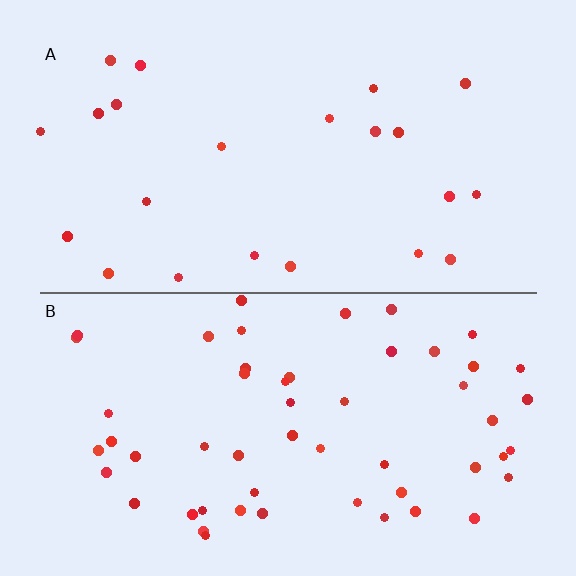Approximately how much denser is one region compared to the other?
Approximately 2.4× — region B over region A.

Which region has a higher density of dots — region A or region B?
B (the bottom).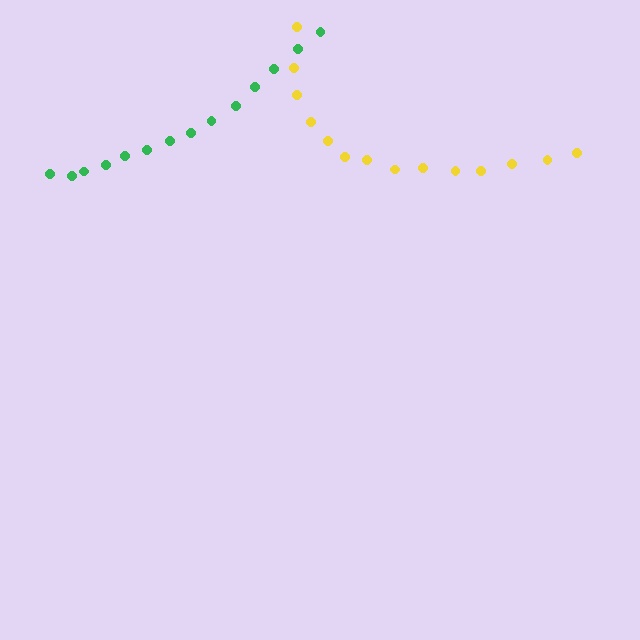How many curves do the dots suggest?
There are 2 distinct paths.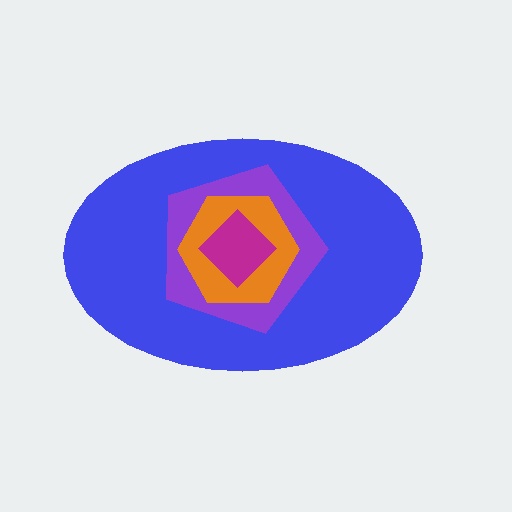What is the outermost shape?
The blue ellipse.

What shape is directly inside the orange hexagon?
The magenta diamond.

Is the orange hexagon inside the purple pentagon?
Yes.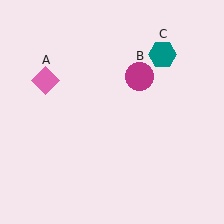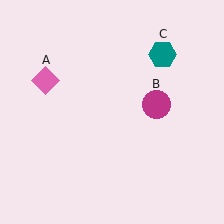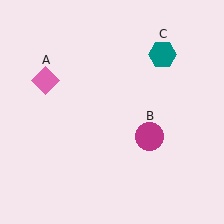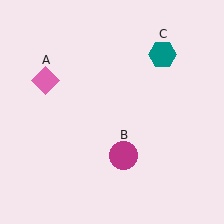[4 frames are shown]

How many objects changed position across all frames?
1 object changed position: magenta circle (object B).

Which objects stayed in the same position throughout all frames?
Pink diamond (object A) and teal hexagon (object C) remained stationary.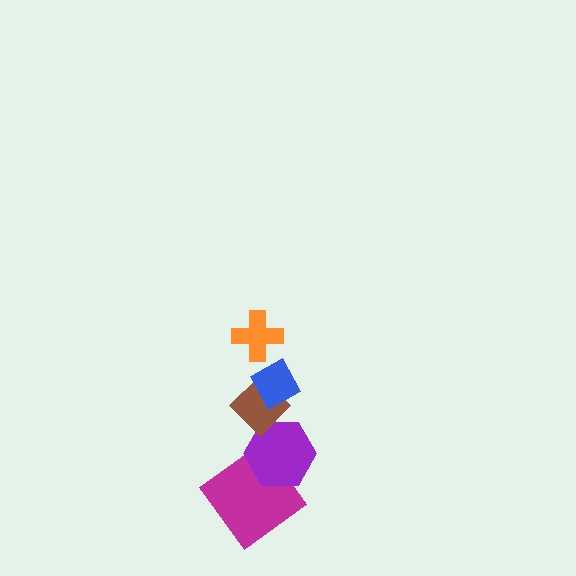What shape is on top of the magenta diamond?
The purple hexagon is on top of the magenta diamond.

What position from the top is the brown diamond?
The brown diamond is 3rd from the top.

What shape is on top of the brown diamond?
The blue diamond is on top of the brown diamond.